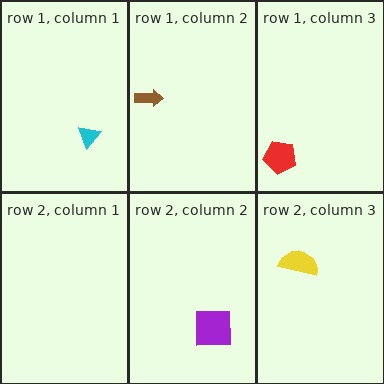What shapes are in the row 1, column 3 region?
The red pentagon.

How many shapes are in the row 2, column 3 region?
1.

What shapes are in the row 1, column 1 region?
The cyan triangle.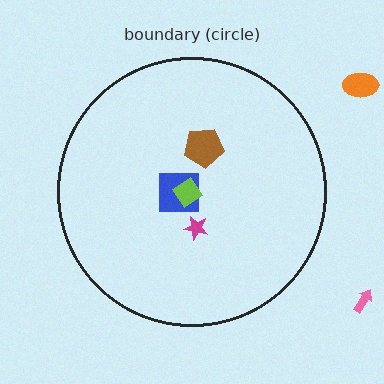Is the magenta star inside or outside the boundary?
Inside.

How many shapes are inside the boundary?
4 inside, 2 outside.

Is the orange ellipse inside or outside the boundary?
Outside.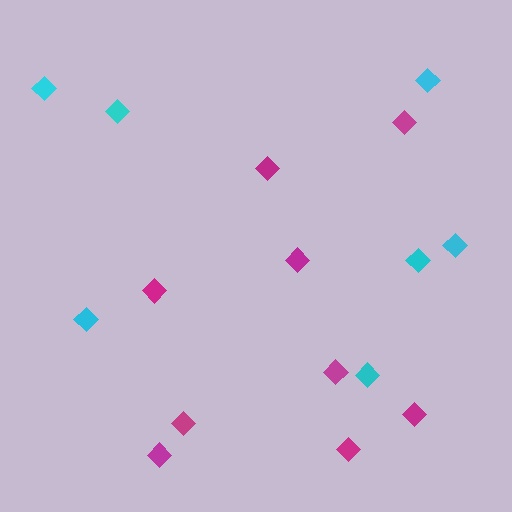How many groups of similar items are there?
There are 2 groups: one group of magenta diamonds (9) and one group of cyan diamonds (7).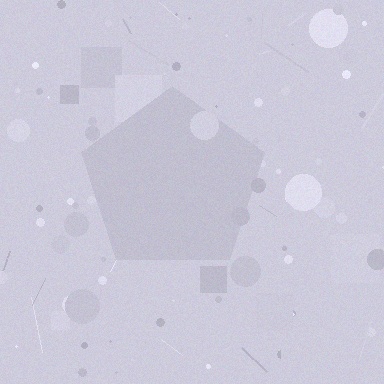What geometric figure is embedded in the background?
A pentagon is embedded in the background.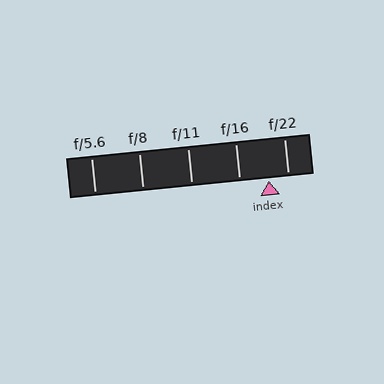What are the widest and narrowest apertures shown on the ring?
The widest aperture shown is f/5.6 and the narrowest is f/22.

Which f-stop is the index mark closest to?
The index mark is closest to f/22.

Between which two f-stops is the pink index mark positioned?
The index mark is between f/16 and f/22.